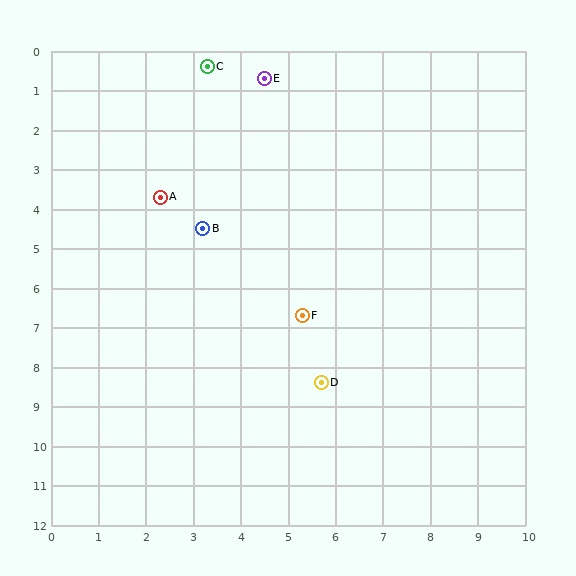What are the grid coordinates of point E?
Point E is at approximately (4.5, 0.7).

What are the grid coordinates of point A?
Point A is at approximately (2.3, 3.7).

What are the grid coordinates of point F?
Point F is at approximately (5.3, 6.7).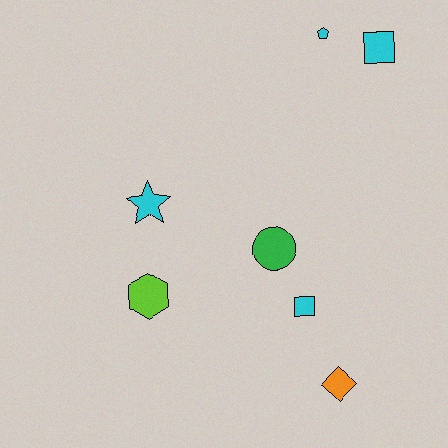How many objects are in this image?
There are 7 objects.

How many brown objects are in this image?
There are no brown objects.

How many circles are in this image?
There is 1 circle.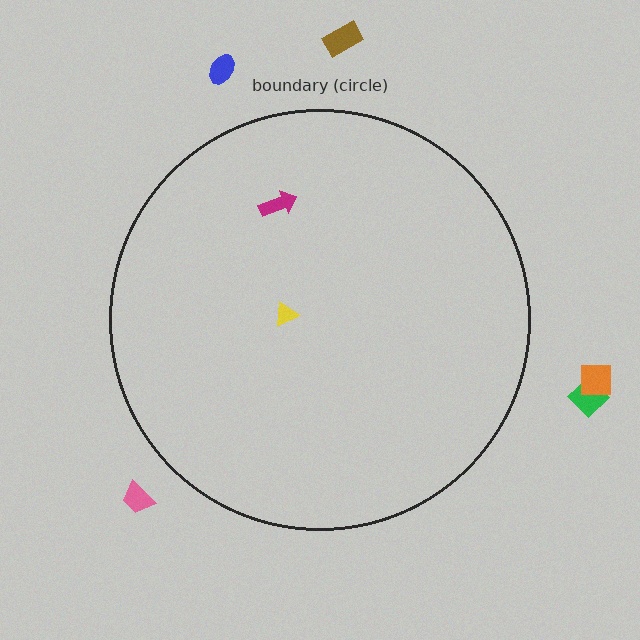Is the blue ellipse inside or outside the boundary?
Outside.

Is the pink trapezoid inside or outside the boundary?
Outside.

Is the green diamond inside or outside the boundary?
Outside.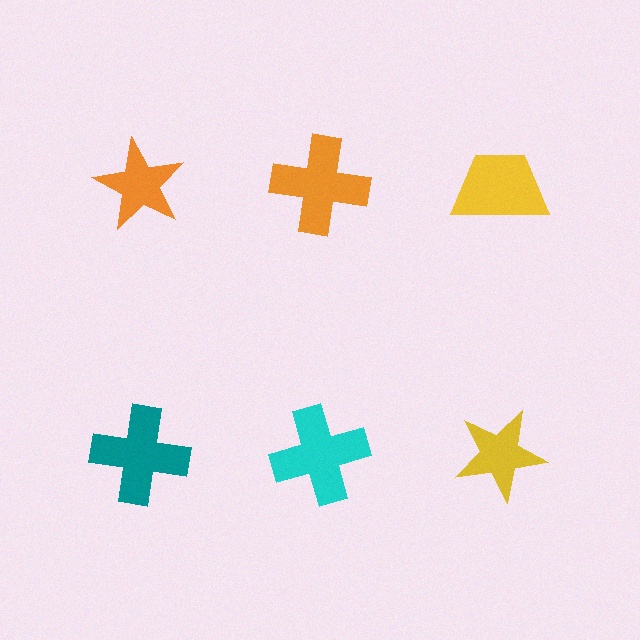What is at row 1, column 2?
An orange cross.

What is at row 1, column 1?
An orange star.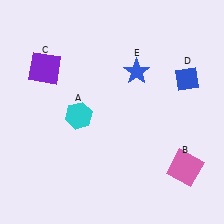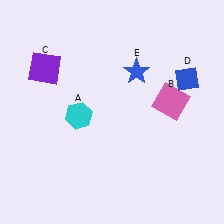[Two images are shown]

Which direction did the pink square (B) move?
The pink square (B) moved up.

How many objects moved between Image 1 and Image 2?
1 object moved between the two images.